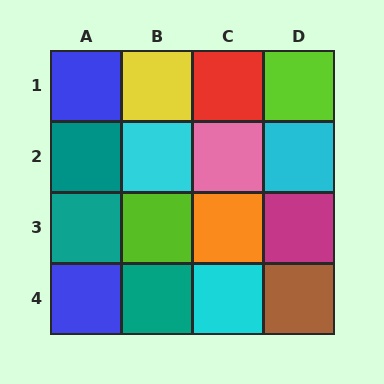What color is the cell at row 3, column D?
Magenta.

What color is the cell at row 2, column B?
Cyan.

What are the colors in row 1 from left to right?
Blue, yellow, red, lime.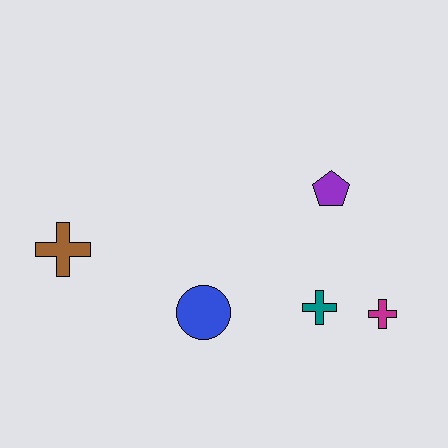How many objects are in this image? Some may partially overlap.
There are 5 objects.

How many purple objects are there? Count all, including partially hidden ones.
There is 1 purple object.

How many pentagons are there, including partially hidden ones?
There is 1 pentagon.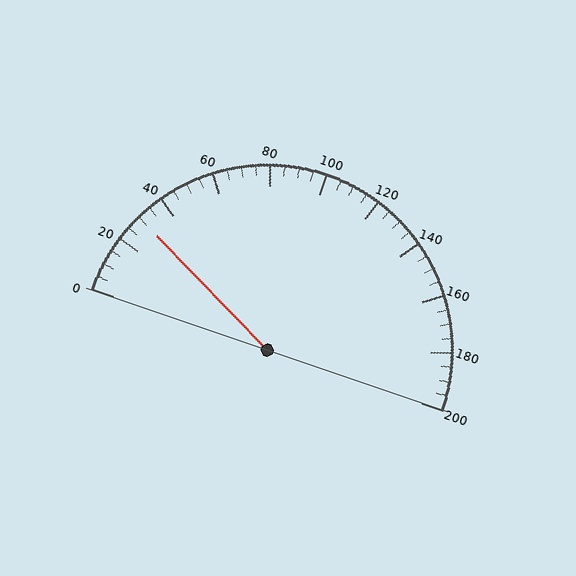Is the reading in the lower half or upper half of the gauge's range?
The reading is in the lower half of the range (0 to 200).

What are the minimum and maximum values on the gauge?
The gauge ranges from 0 to 200.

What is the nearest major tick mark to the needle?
The nearest major tick mark is 40.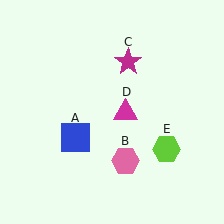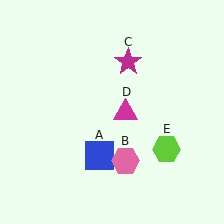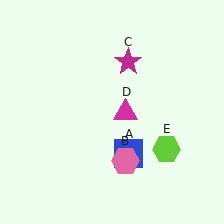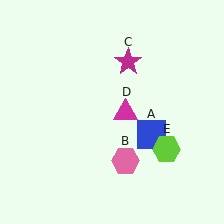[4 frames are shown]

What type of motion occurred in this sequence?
The blue square (object A) rotated counterclockwise around the center of the scene.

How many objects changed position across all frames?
1 object changed position: blue square (object A).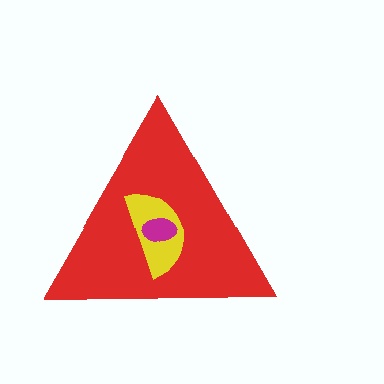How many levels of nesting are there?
3.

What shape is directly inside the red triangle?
The yellow semicircle.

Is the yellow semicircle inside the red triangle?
Yes.